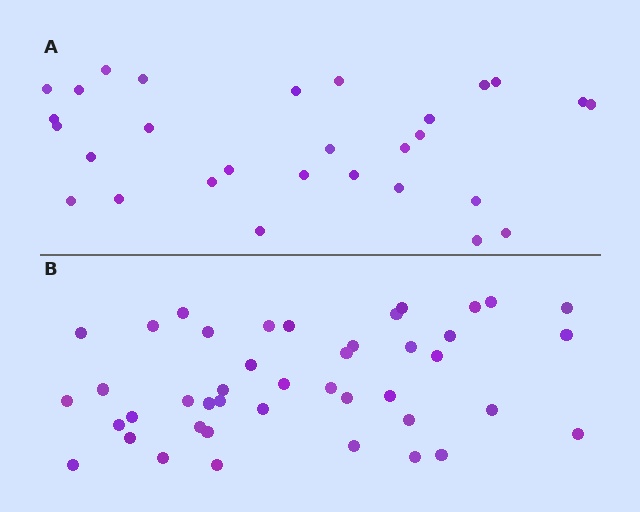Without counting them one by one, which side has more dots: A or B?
Region B (the bottom region) has more dots.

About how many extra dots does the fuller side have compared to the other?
Region B has approximately 15 more dots than region A.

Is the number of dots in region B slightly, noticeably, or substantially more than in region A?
Region B has substantially more. The ratio is roughly 1.5 to 1.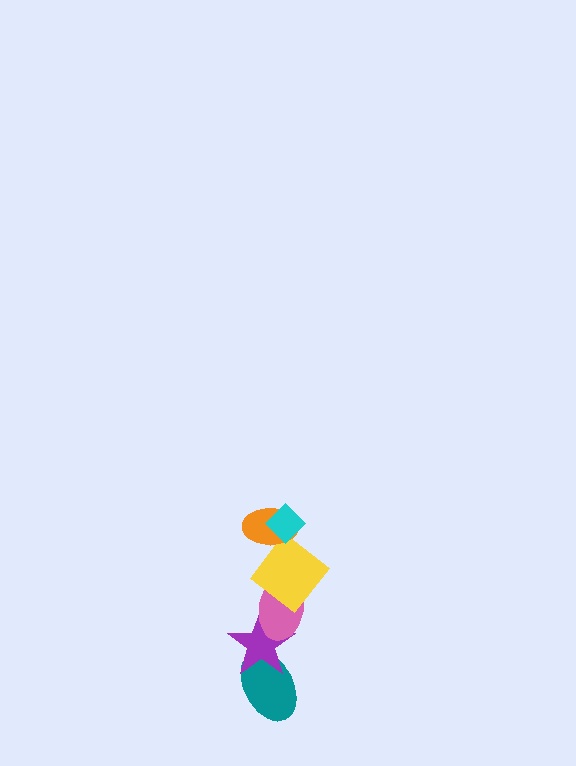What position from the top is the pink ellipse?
The pink ellipse is 4th from the top.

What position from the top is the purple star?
The purple star is 5th from the top.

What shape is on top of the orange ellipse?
The cyan diamond is on top of the orange ellipse.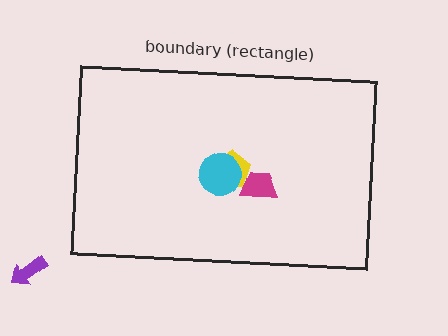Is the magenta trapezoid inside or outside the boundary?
Inside.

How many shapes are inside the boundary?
3 inside, 1 outside.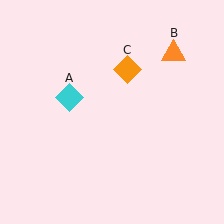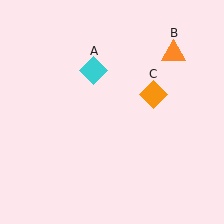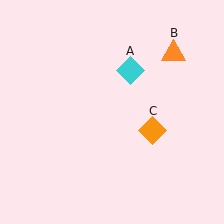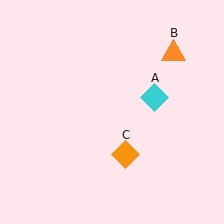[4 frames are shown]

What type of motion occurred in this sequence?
The cyan diamond (object A), orange diamond (object C) rotated clockwise around the center of the scene.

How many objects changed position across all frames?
2 objects changed position: cyan diamond (object A), orange diamond (object C).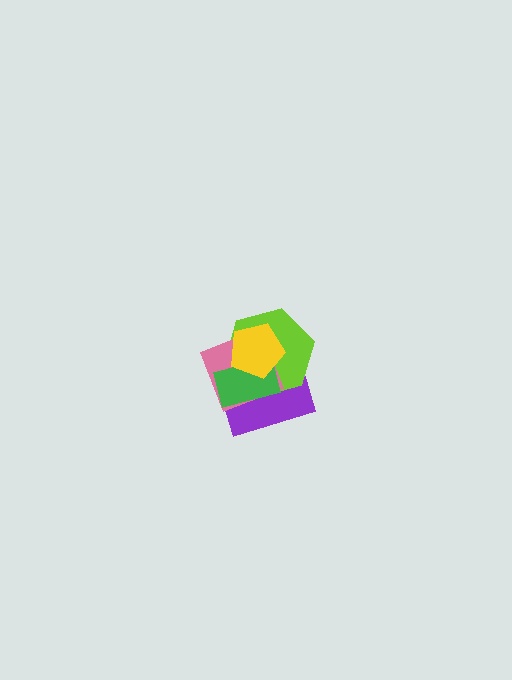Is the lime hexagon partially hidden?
Yes, it is partially covered by another shape.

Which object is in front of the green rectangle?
The yellow pentagon is in front of the green rectangle.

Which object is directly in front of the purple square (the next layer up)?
The lime hexagon is directly in front of the purple square.